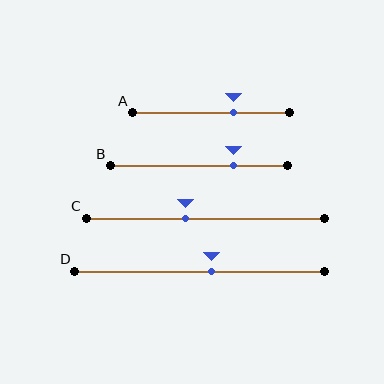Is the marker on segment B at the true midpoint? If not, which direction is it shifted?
No, the marker on segment B is shifted to the right by about 20% of the segment length.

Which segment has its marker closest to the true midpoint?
Segment D has its marker closest to the true midpoint.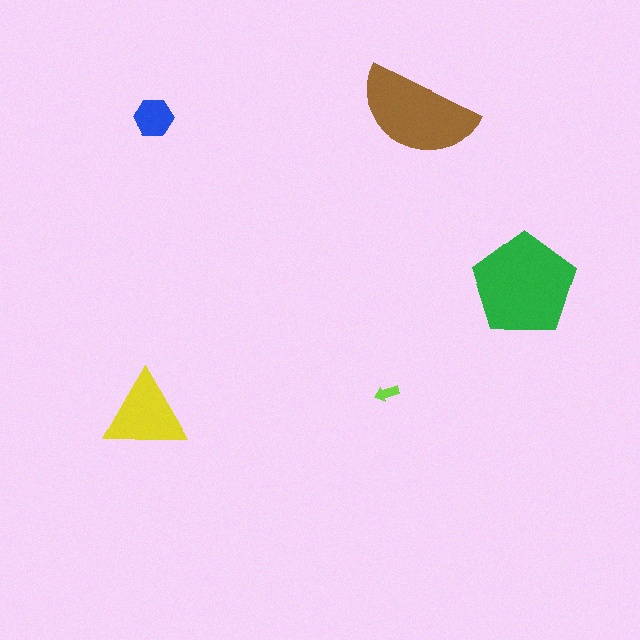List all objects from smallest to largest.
The lime arrow, the blue hexagon, the yellow triangle, the brown semicircle, the green pentagon.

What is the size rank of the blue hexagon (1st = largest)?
4th.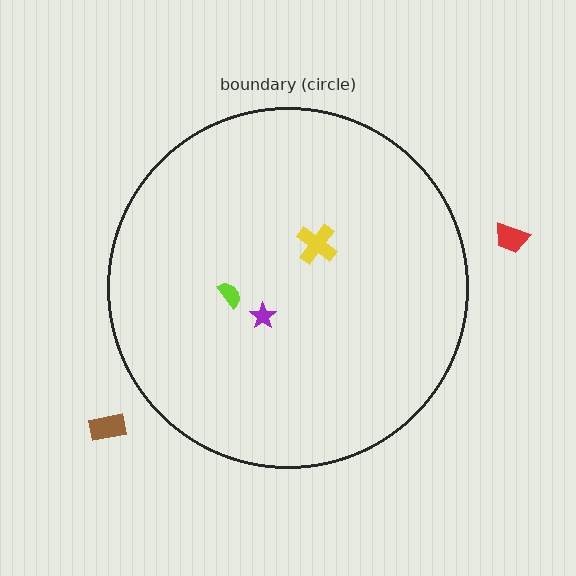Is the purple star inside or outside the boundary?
Inside.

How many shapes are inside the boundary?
3 inside, 2 outside.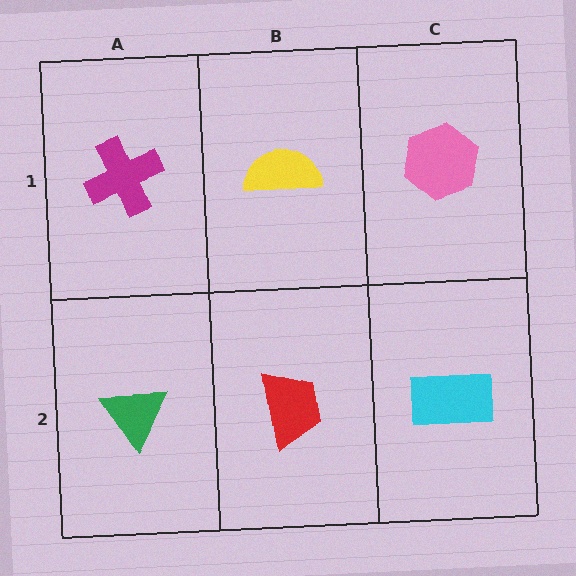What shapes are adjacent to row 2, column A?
A magenta cross (row 1, column A), a red trapezoid (row 2, column B).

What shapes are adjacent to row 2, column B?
A yellow semicircle (row 1, column B), a green triangle (row 2, column A), a cyan rectangle (row 2, column C).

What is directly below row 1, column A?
A green triangle.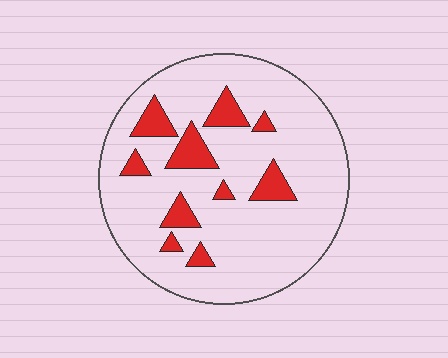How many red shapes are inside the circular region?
10.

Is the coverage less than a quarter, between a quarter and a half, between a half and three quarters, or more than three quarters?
Less than a quarter.